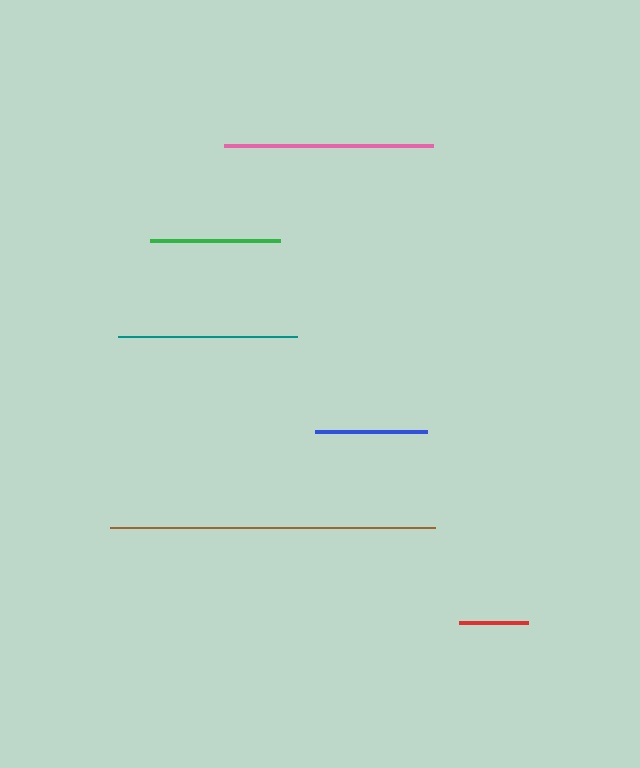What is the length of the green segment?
The green segment is approximately 130 pixels long.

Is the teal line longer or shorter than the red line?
The teal line is longer than the red line.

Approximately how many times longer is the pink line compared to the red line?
The pink line is approximately 3.0 times the length of the red line.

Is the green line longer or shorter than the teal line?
The teal line is longer than the green line.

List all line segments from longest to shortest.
From longest to shortest: brown, pink, teal, green, blue, red.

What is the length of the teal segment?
The teal segment is approximately 179 pixels long.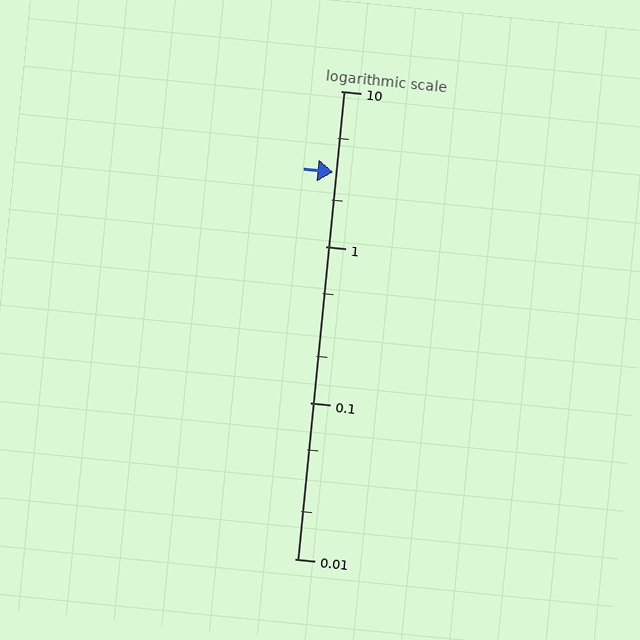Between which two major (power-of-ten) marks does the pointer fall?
The pointer is between 1 and 10.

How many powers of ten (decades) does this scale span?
The scale spans 3 decades, from 0.01 to 10.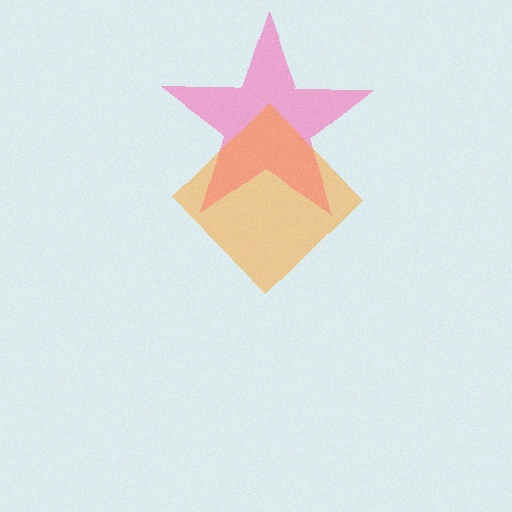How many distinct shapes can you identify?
There are 2 distinct shapes: a pink star, an orange diamond.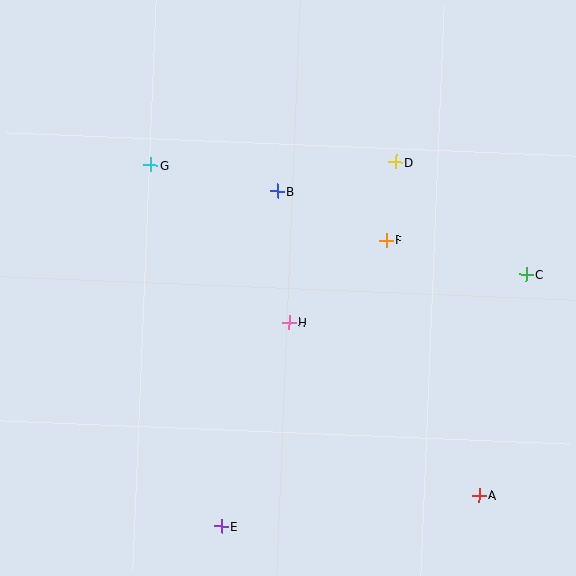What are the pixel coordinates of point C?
Point C is at (526, 274).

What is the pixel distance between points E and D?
The distance between E and D is 403 pixels.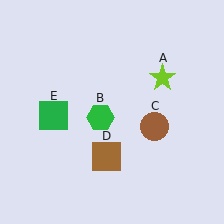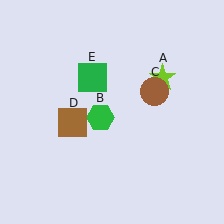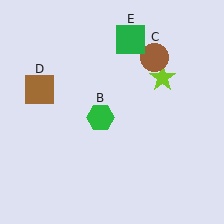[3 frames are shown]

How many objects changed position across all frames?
3 objects changed position: brown circle (object C), brown square (object D), green square (object E).